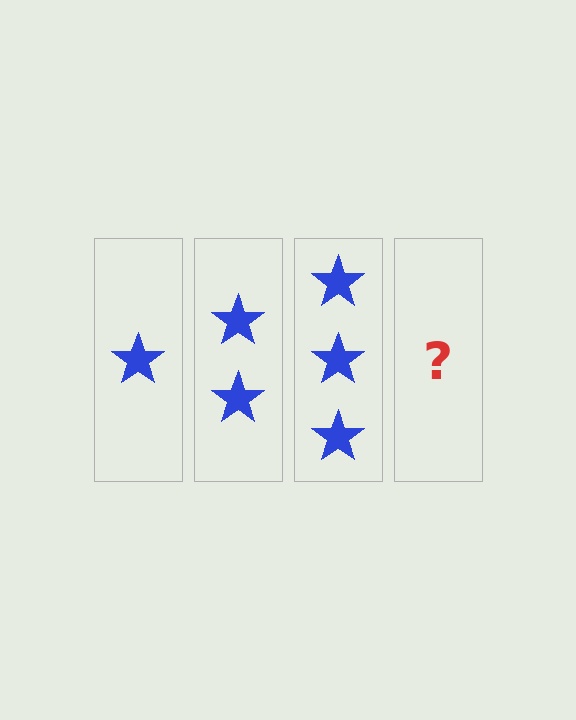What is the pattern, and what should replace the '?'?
The pattern is that each step adds one more star. The '?' should be 4 stars.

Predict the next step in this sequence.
The next step is 4 stars.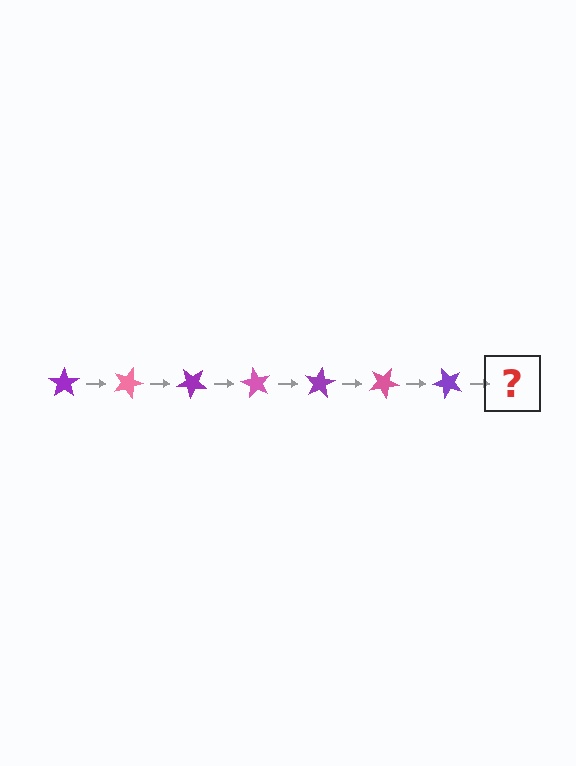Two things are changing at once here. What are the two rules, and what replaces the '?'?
The two rules are that it rotates 20 degrees each step and the color cycles through purple and pink. The '?' should be a pink star, rotated 140 degrees from the start.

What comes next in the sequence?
The next element should be a pink star, rotated 140 degrees from the start.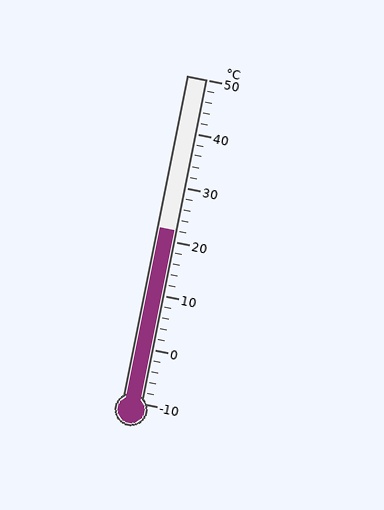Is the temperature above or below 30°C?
The temperature is below 30°C.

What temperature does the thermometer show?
The thermometer shows approximately 22°C.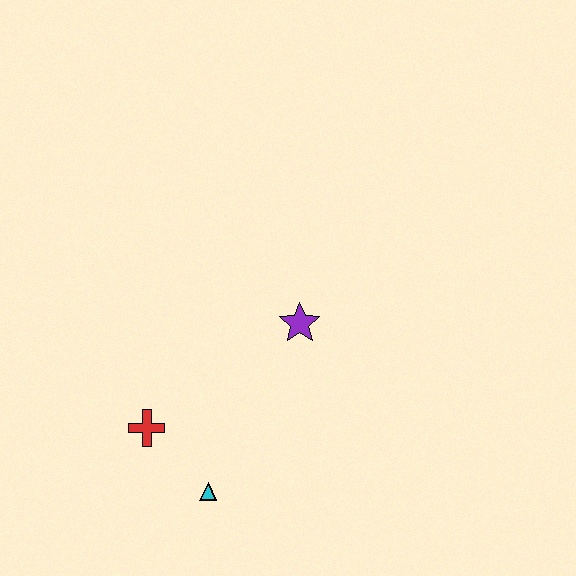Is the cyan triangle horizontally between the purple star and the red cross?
Yes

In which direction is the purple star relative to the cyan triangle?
The purple star is above the cyan triangle.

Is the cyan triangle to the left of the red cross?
No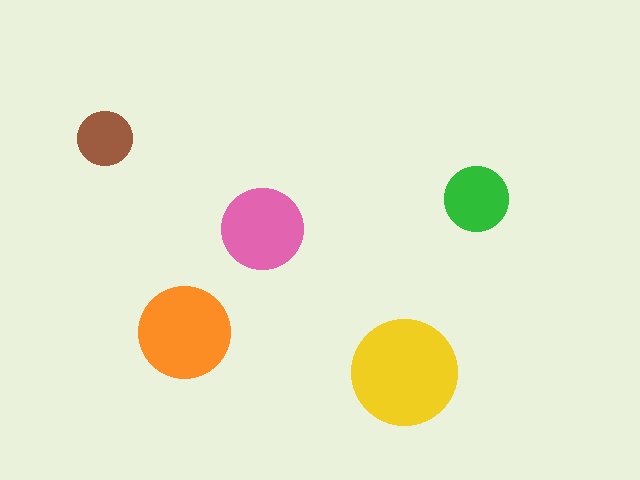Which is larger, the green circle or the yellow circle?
The yellow one.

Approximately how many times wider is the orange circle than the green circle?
About 1.5 times wider.